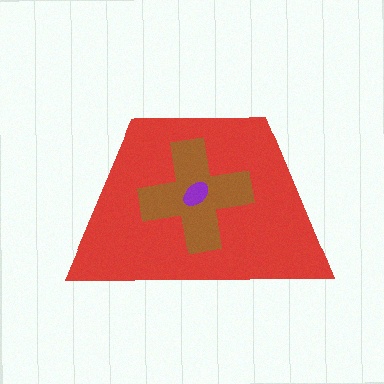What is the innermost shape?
The purple ellipse.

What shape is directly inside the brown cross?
The purple ellipse.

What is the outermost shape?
The red trapezoid.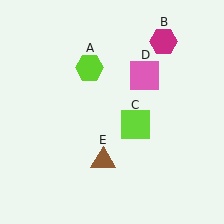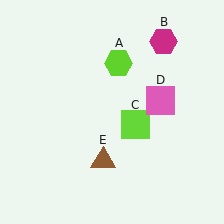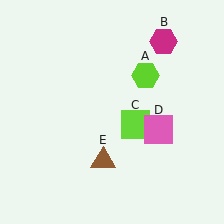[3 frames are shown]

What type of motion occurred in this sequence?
The lime hexagon (object A), pink square (object D) rotated clockwise around the center of the scene.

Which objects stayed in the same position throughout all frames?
Magenta hexagon (object B) and lime square (object C) and brown triangle (object E) remained stationary.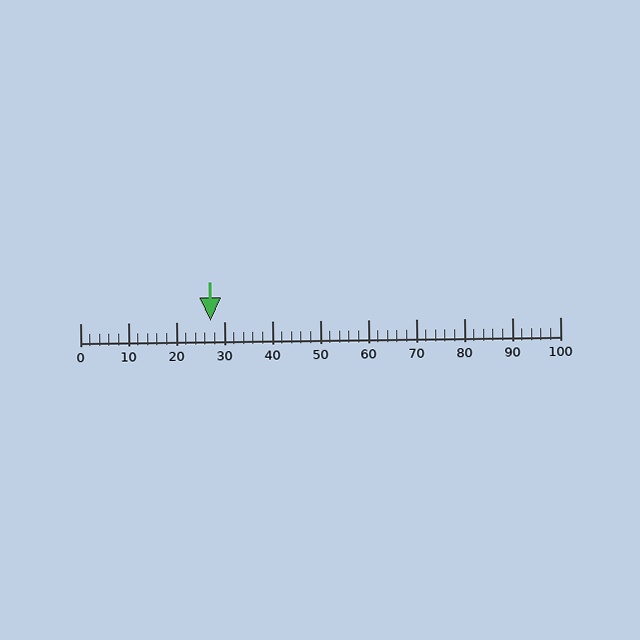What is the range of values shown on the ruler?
The ruler shows values from 0 to 100.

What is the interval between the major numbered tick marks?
The major tick marks are spaced 10 units apart.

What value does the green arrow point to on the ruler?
The green arrow points to approximately 27.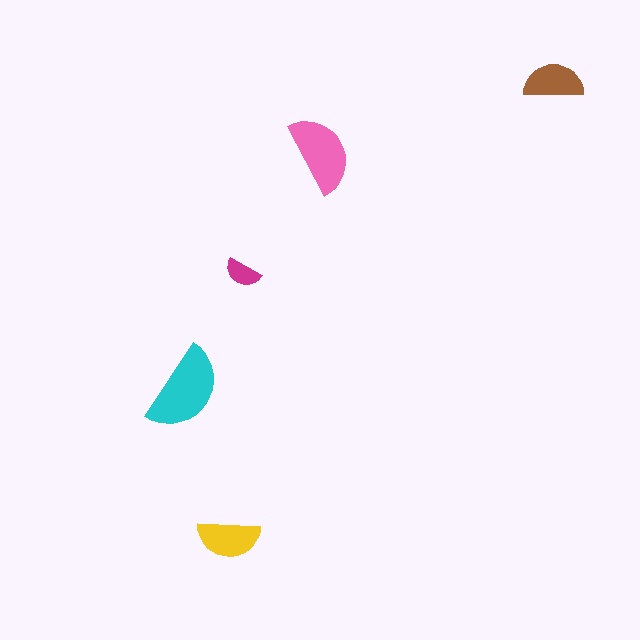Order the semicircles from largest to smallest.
the cyan one, the pink one, the yellow one, the brown one, the magenta one.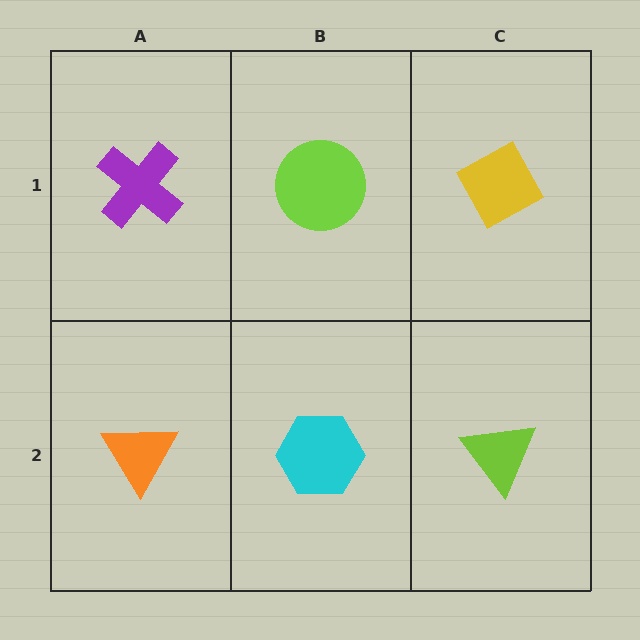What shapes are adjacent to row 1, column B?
A cyan hexagon (row 2, column B), a purple cross (row 1, column A), a yellow diamond (row 1, column C).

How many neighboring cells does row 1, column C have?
2.